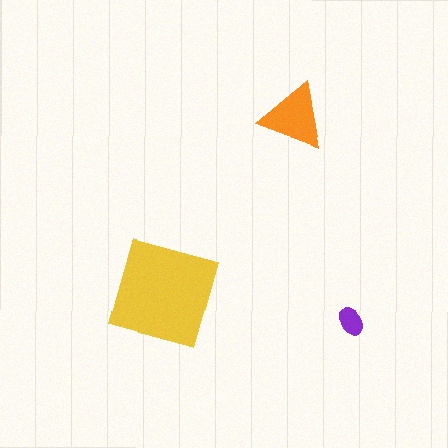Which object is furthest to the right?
The purple ellipse is rightmost.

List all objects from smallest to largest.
The purple ellipse, the orange triangle, the yellow square.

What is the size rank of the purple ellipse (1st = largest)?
3rd.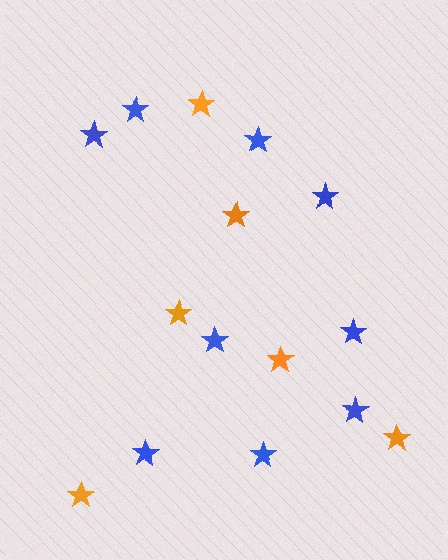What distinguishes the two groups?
There are 2 groups: one group of orange stars (6) and one group of blue stars (9).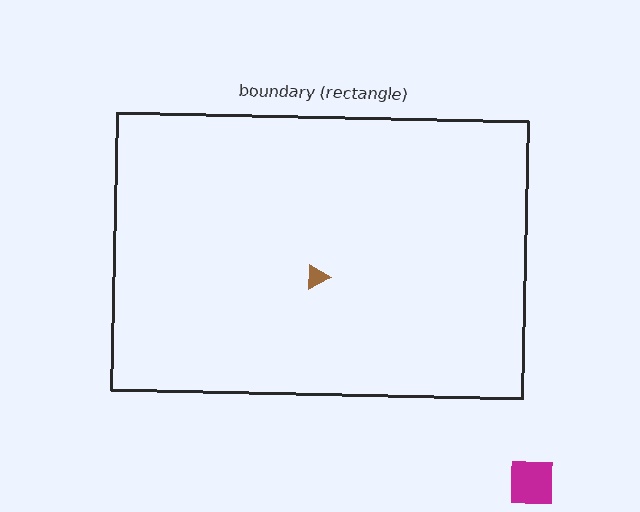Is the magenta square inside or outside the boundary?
Outside.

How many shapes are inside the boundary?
1 inside, 1 outside.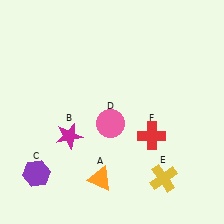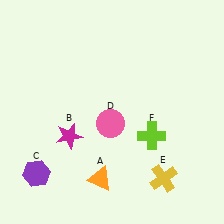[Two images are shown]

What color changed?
The cross (F) changed from red in Image 1 to lime in Image 2.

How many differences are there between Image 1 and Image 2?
There is 1 difference between the two images.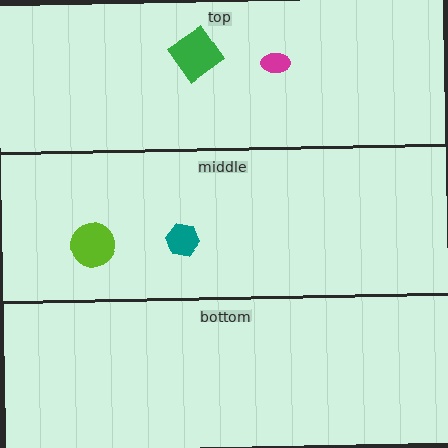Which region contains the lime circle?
The middle region.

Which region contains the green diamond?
The top region.